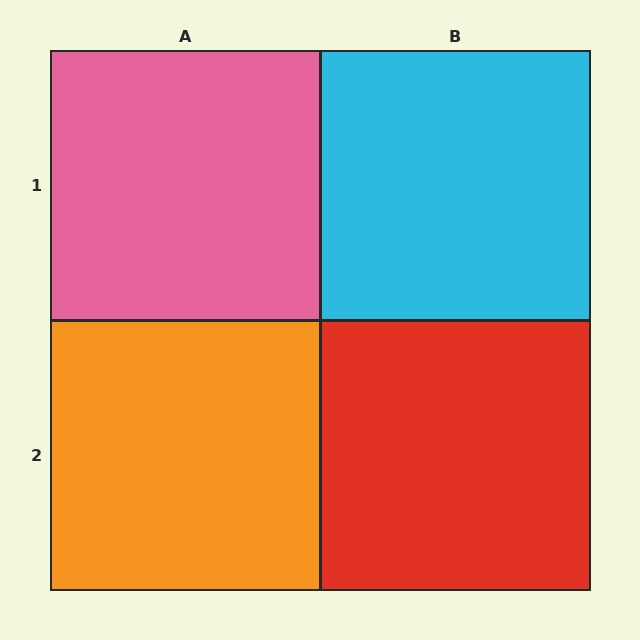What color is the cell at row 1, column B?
Cyan.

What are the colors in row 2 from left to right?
Orange, red.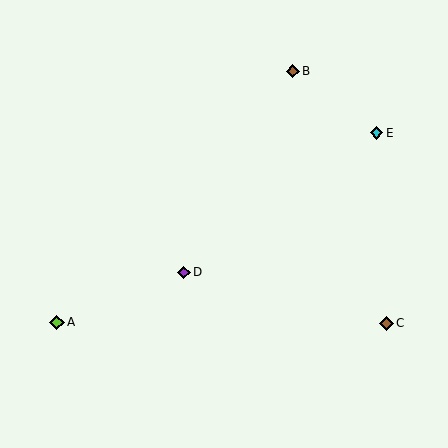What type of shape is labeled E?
Shape E is a cyan diamond.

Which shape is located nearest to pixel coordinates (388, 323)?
The brown diamond (labeled C) at (386, 323) is nearest to that location.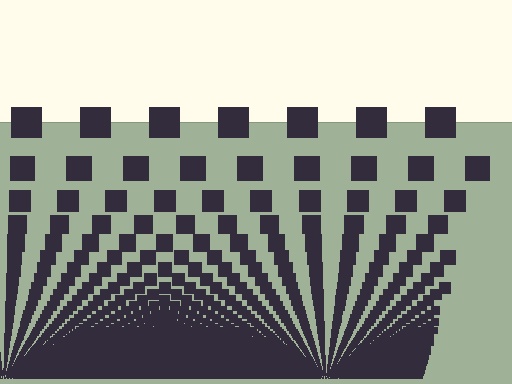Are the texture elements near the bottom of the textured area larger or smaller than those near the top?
Smaller. The gradient is inverted — elements near the bottom are smaller and denser.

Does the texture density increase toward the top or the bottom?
Density increases toward the bottom.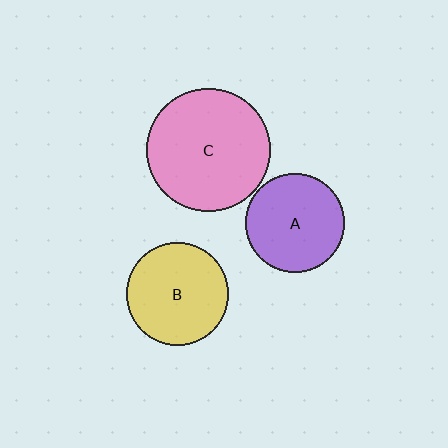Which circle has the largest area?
Circle C (pink).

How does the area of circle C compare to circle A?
Approximately 1.6 times.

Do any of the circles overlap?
No, none of the circles overlap.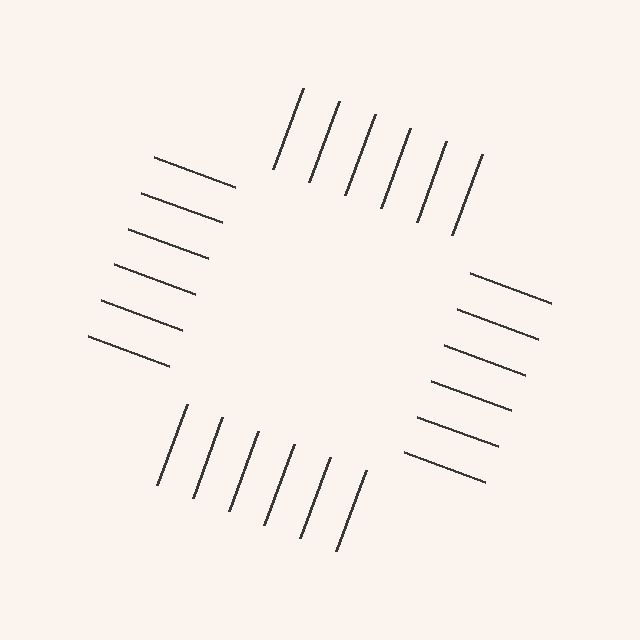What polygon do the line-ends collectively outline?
An illusory square — the line segments terminate on its edges but no continuous stroke is drawn.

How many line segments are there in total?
24 — 6 along each of the 4 edges.